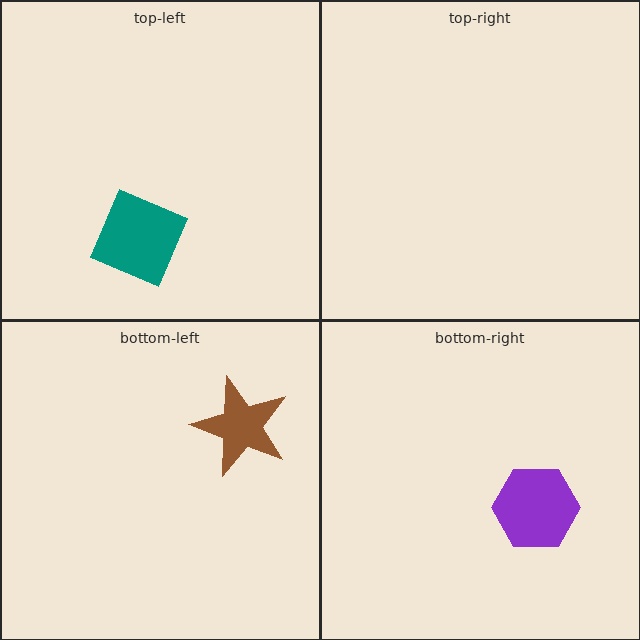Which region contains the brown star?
The bottom-left region.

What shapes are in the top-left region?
The teal diamond.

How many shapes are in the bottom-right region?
1.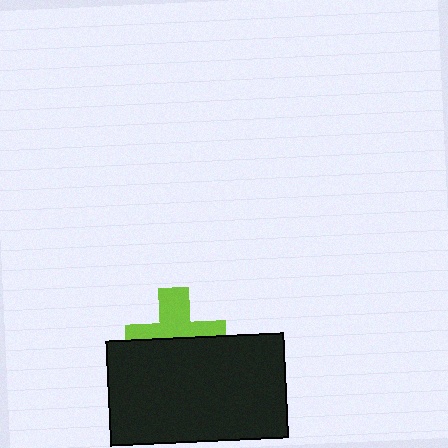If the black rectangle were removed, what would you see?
You would see the complete lime cross.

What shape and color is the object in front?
The object in front is a black rectangle.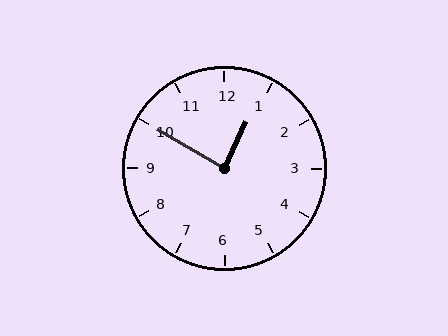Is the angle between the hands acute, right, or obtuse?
It is right.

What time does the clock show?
12:50.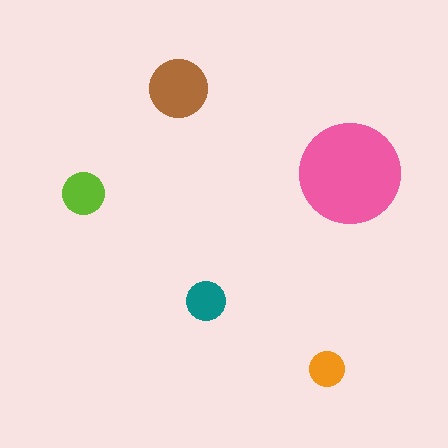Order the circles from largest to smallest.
the pink one, the brown one, the lime one, the teal one, the orange one.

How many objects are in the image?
There are 5 objects in the image.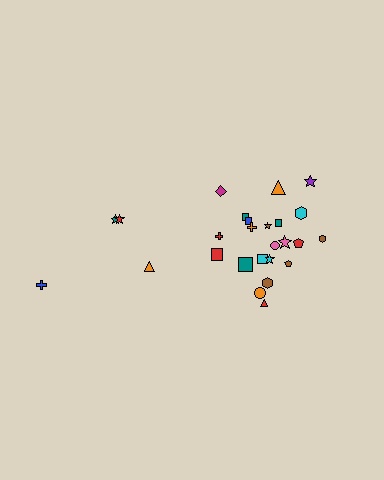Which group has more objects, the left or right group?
The right group.